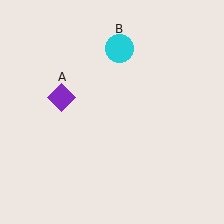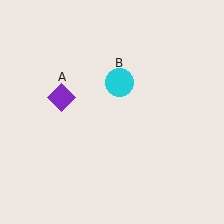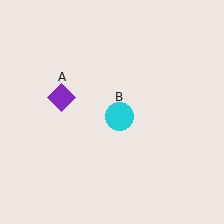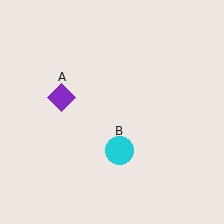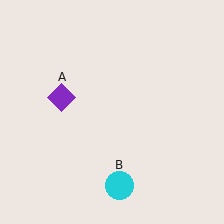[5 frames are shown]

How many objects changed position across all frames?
1 object changed position: cyan circle (object B).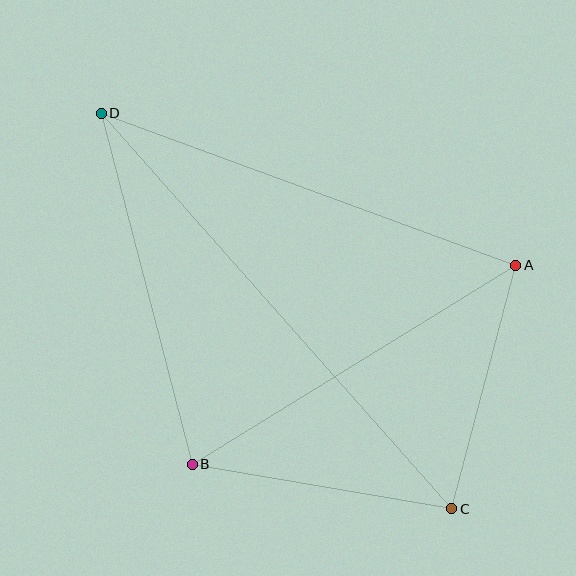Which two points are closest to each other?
Points A and C are closest to each other.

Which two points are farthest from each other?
Points C and D are farthest from each other.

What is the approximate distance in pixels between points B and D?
The distance between B and D is approximately 362 pixels.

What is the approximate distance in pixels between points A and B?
The distance between A and B is approximately 380 pixels.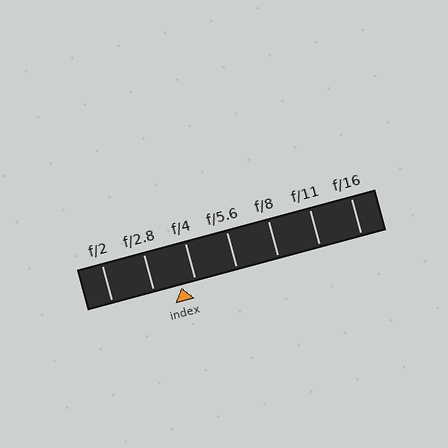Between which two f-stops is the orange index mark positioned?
The index mark is between f/2.8 and f/4.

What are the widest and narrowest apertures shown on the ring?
The widest aperture shown is f/2 and the narrowest is f/16.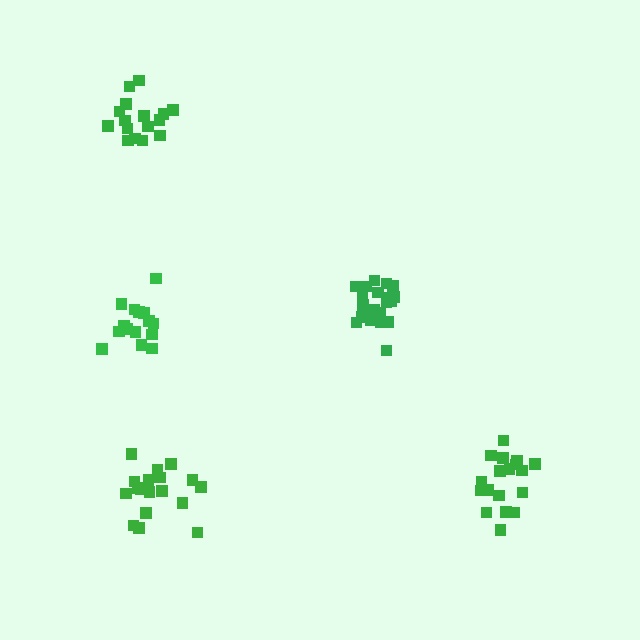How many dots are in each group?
Group 1: 15 dots, Group 2: 16 dots, Group 3: 19 dots, Group 4: 21 dots, Group 5: 19 dots (90 total).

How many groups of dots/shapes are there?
There are 5 groups.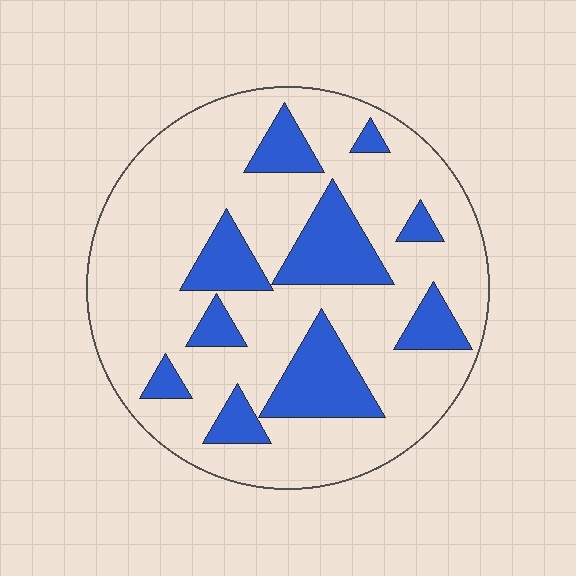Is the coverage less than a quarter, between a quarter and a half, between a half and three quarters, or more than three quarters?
Less than a quarter.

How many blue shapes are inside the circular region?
10.